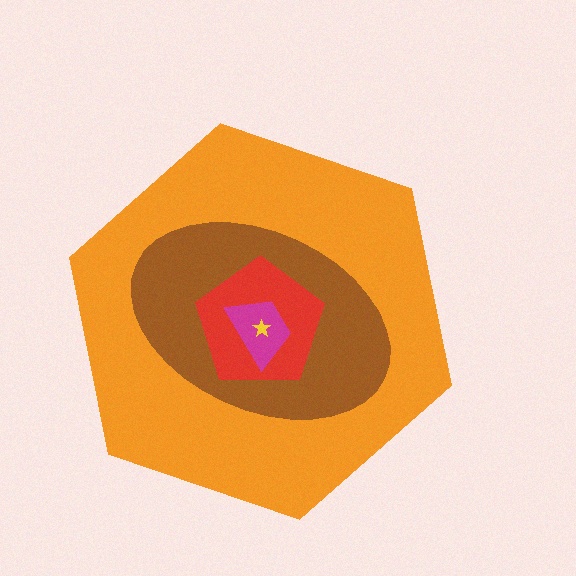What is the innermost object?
The yellow star.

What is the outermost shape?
The orange hexagon.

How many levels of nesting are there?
5.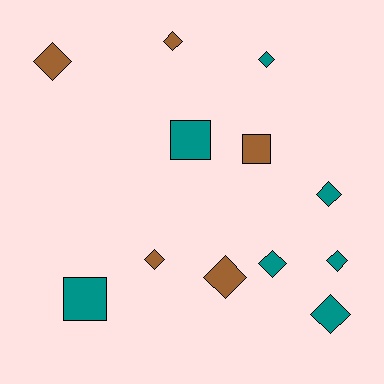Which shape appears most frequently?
Diamond, with 9 objects.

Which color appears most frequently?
Teal, with 7 objects.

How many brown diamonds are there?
There are 4 brown diamonds.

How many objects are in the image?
There are 12 objects.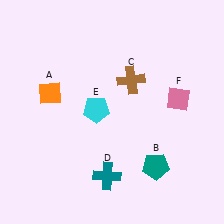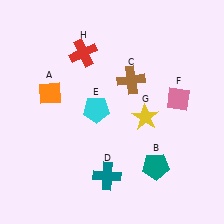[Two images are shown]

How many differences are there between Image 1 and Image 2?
There are 2 differences between the two images.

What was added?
A yellow star (G), a red cross (H) were added in Image 2.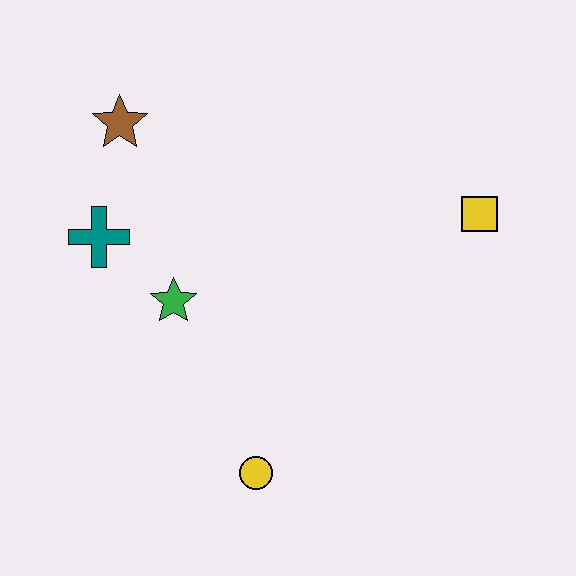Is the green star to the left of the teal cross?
No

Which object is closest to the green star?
The teal cross is closest to the green star.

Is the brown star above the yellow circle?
Yes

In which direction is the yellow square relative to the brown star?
The yellow square is to the right of the brown star.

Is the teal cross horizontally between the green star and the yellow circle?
No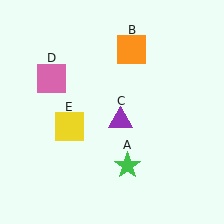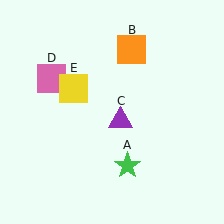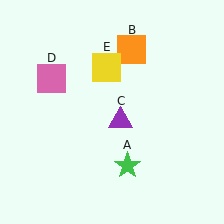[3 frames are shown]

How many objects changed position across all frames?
1 object changed position: yellow square (object E).